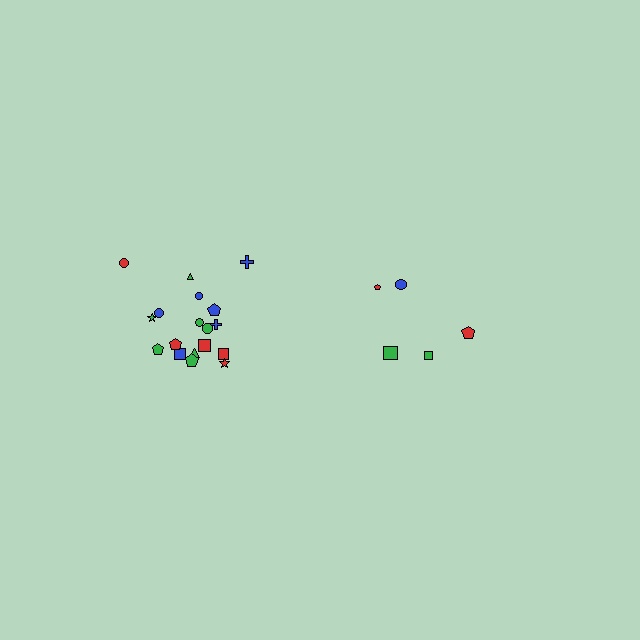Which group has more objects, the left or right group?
The left group.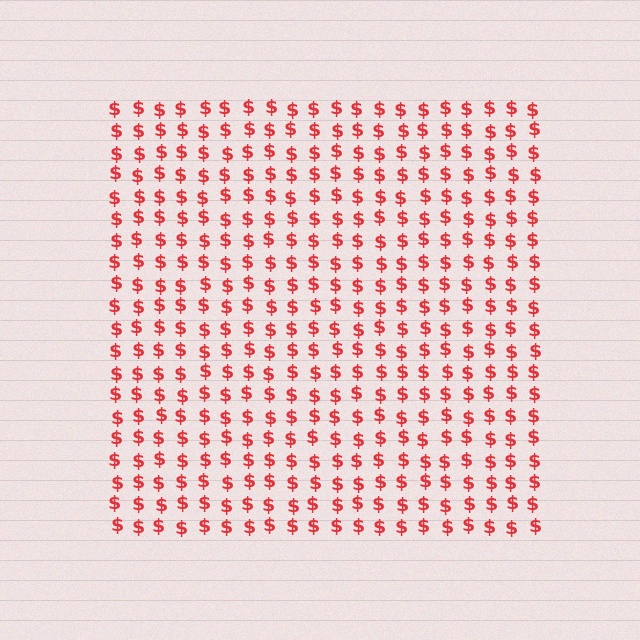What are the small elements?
The small elements are dollar signs.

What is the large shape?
The large shape is a square.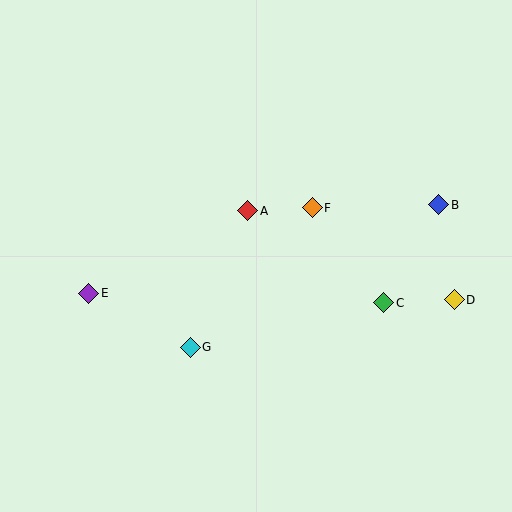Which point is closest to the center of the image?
Point A at (248, 211) is closest to the center.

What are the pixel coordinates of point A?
Point A is at (248, 211).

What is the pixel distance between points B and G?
The distance between B and G is 287 pixels.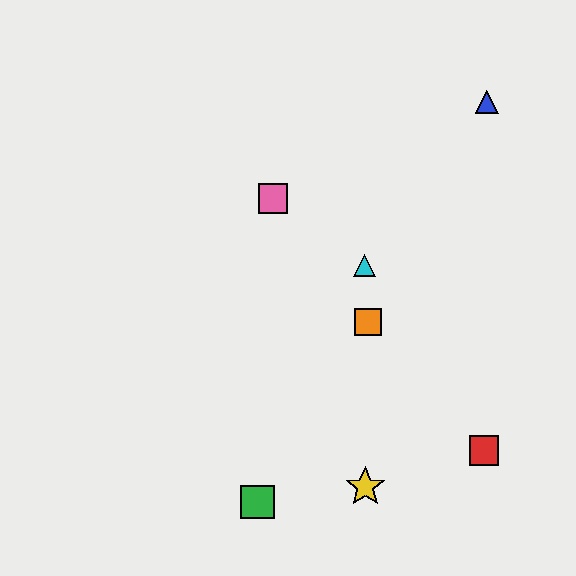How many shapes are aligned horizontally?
2 shapes (the purple star, the pink square) are aligned horizontally.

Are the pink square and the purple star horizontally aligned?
Yes, both are at y≈198.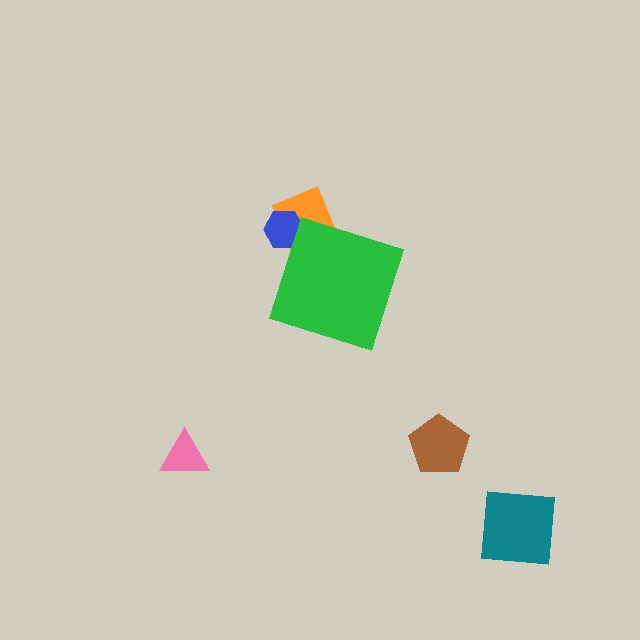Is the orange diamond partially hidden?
Yes, the orange diamond is partially hidden behind the green diamond.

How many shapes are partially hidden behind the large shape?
2 shapes are partially hidden.